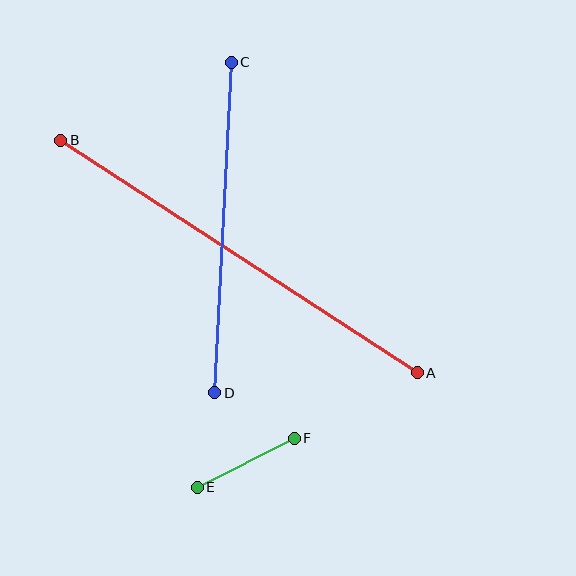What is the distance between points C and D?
The distance is approximately 331 pixels.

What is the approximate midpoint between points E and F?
The midpoint is at approximately (246, 463) pixels.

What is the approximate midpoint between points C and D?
The midpoint is at approximately (223, 227) pixels.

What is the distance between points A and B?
The distance is approximately 425 pixels.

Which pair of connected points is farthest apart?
Points A and B are farthest apart.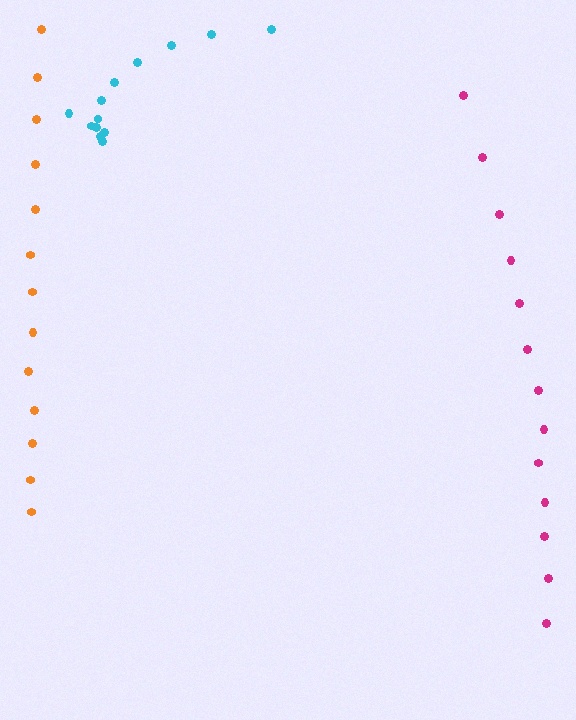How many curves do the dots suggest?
There are 3 distinct paths.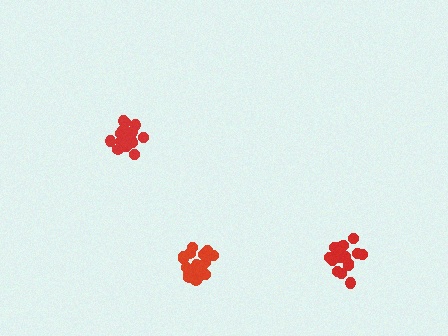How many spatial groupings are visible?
There are 3 spatial groupings.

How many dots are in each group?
Group 1: 20 dots, Group 2: 21 dots, Group 3: 21 dots (62 total).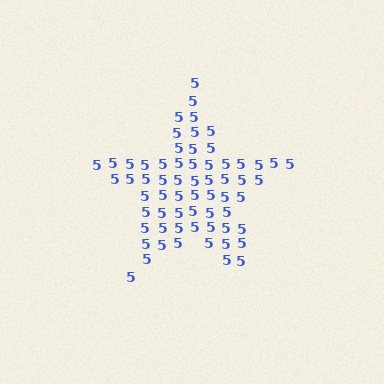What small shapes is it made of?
It is made of small digit 5's.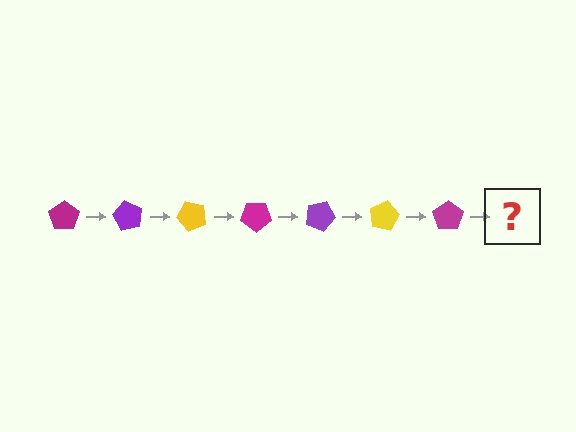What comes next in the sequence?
The next element should be a purple pentagon, rotated 420 degrees from the start.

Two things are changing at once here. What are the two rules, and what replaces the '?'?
The two rules are that it rotates 60 degrees each step and the color cycles through magenta, purple, and yellow. The '?' should be a purple pentagon, rotated 420 degrees from the start.